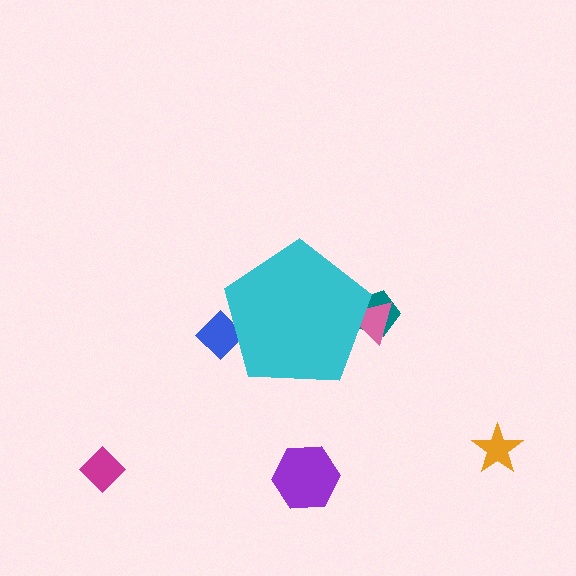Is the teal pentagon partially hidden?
Yes, the teal pentagon is partially hidden behind the cyan pentagon.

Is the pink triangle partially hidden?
Yes, the pink triangle is partially hidden behind the cyan pentagon.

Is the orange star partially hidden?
No, the orange star is fully visible.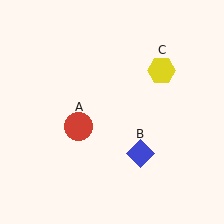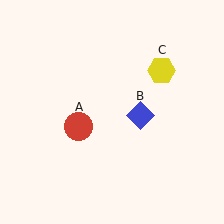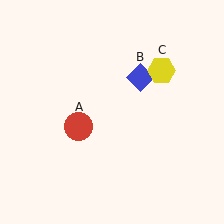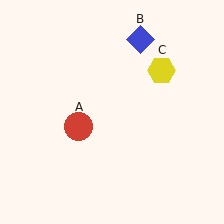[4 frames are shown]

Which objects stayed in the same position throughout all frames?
Red circle (object A) and yellow hexagon (object C) remained stationary.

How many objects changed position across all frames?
1 object changed position: blue diamond (object B).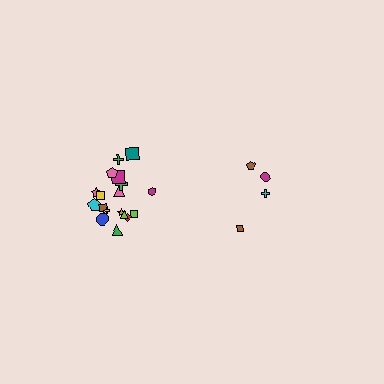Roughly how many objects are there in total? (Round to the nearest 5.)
Roughly 20 objects in total.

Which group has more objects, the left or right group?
The left group.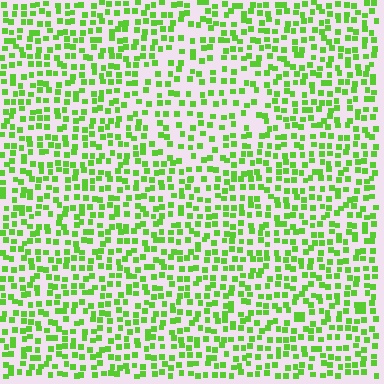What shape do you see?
I see a diamond.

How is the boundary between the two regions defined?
The boundary is defined by a change in element density (approximately 1.5x ratio). All elements are the same color, size, and shape.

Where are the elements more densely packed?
The elements are more densely packed outside the diamond boundary.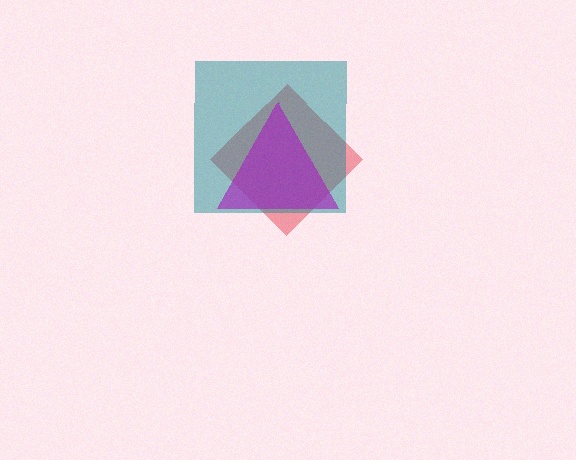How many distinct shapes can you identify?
There are 3 distinct shapes: a red diamond, a teal square, a purple triangle.